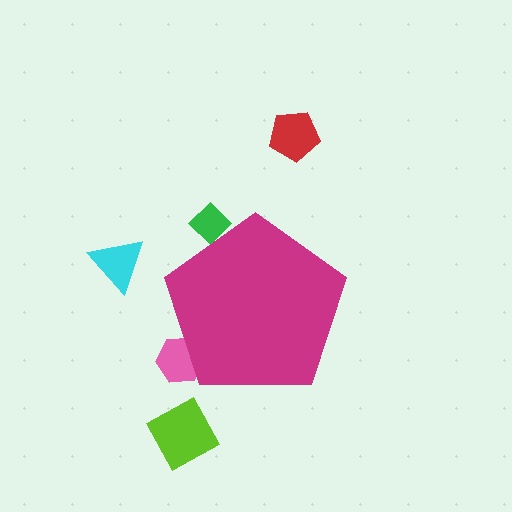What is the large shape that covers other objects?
A magenta pentagon.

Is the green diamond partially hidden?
Yes, the green diamond is partially hidden behind the magenta pentagon.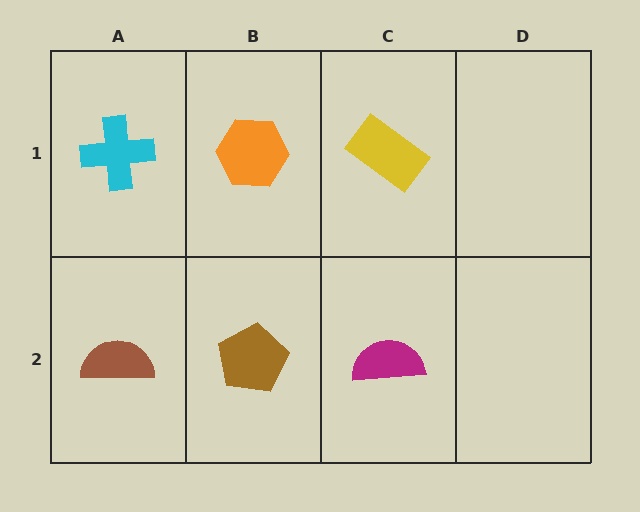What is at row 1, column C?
A yellow rectangle.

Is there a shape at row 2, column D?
No, that cell is empty.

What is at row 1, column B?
An orange hexagon.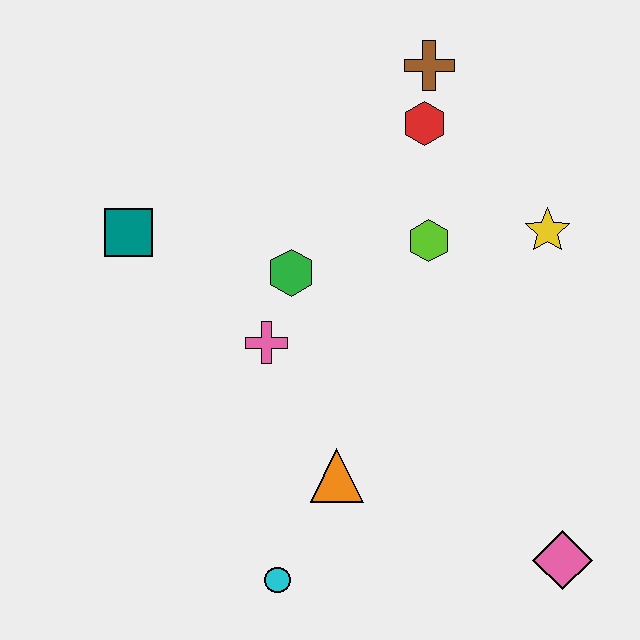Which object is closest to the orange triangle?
The cyan circle is closest to the orange triangle.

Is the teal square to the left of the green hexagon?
Yes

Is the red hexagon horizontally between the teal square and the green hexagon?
No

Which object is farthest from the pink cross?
The pink diamond is farthest from the pink cross.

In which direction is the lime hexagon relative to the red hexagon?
The lime hexagon is below the red hexagon.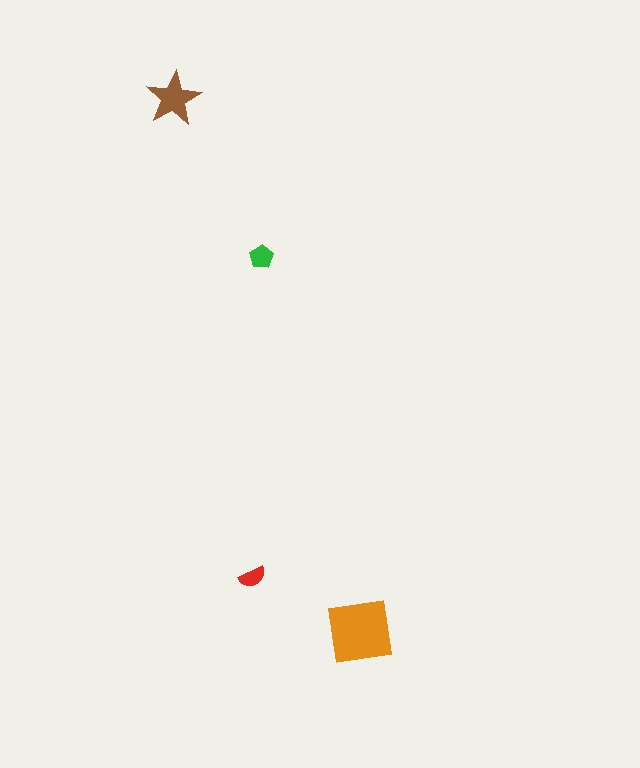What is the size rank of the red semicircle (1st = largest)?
4th.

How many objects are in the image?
There are 4 objects in the image.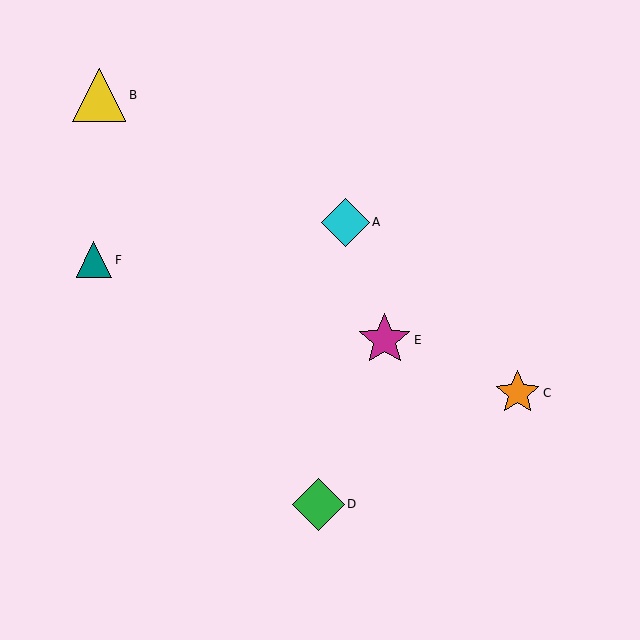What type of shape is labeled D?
Shape D is a green diamond.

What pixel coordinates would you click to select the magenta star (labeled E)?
Click at (385, 340) to select the magenta star E.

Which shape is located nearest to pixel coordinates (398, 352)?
The magenta star (labeled E) at (385, 340) is nearest to that location.